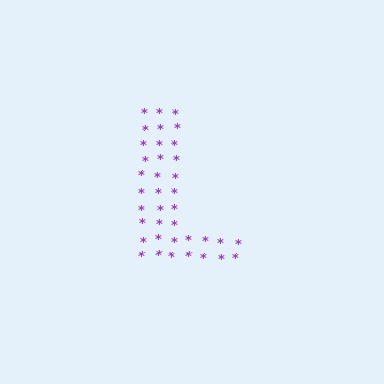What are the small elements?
The small elements are asterisks.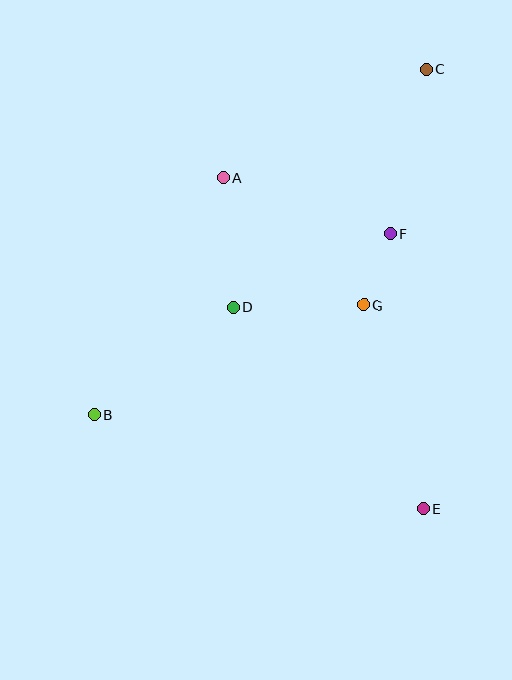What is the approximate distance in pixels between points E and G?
The distance between E and G is approximately 212 pixels.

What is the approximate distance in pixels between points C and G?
The distance between C and G is approximately 244 pixels.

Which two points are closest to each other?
Points F and G are closest to each other.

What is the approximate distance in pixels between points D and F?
The distance between D and F is approximately 174 pixels.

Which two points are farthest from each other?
Points B and C are farthest from each other.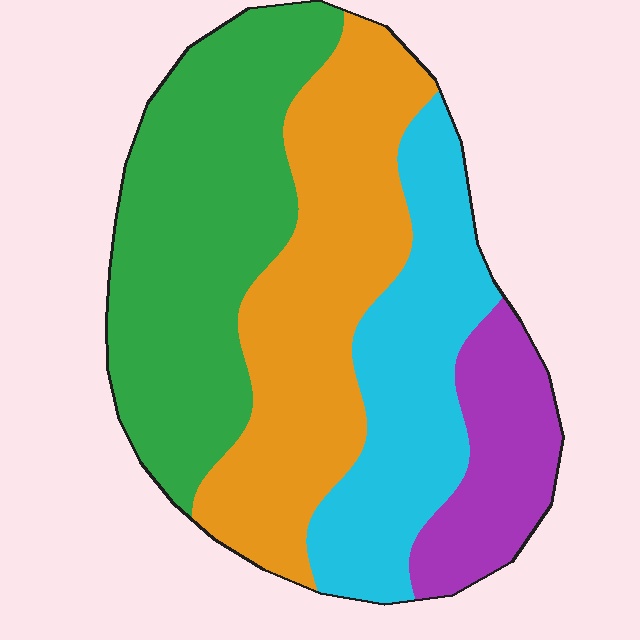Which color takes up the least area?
Purple, at roughly 15%.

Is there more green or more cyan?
Green.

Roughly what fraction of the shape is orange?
Orange takes up about one third (1/3) of the shape.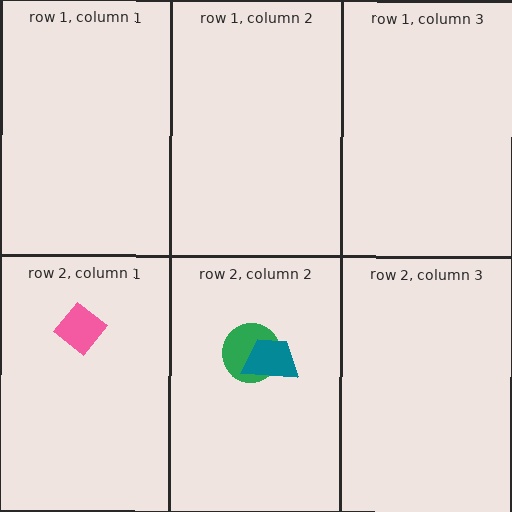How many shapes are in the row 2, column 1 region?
1.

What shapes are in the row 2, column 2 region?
The green circle, the teal trapezoid.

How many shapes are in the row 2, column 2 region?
2.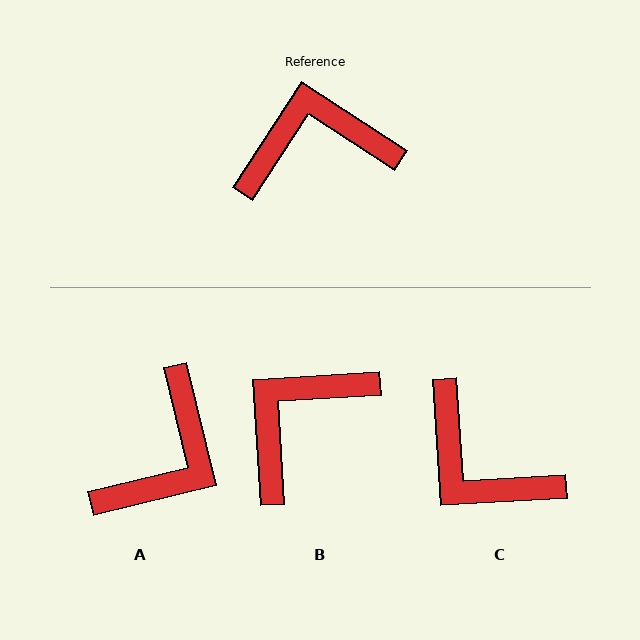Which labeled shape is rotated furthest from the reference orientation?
A, about 134 degrees away.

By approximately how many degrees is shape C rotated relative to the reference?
Approximately 126 degrees counter-clockwise.